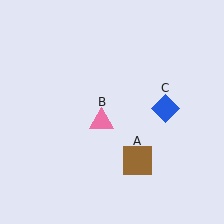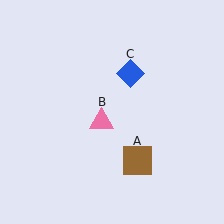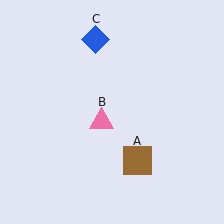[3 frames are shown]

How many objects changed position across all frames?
1 object changed position: blue diamond (object C).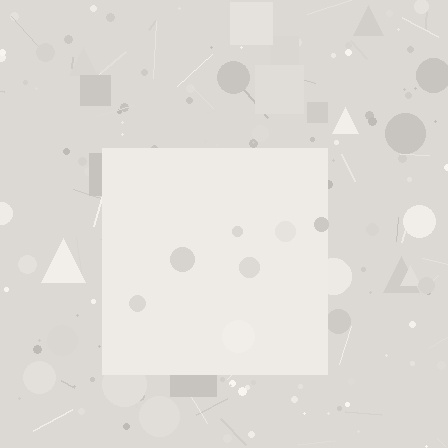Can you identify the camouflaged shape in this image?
The camouflaged shape is a square.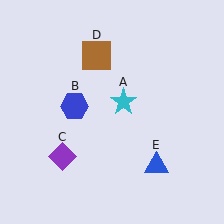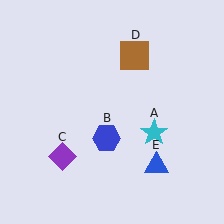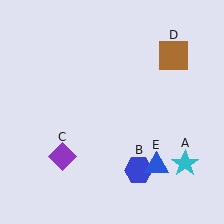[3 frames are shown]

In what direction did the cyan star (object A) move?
The cyan star (object A) moved down and to the right.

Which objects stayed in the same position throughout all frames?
Purple diamond (object C) and blue triangle (object E) remained stationary.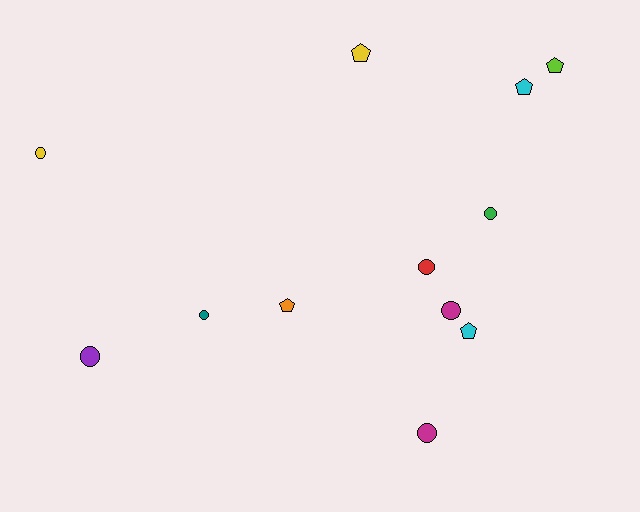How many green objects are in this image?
There is 1 green object.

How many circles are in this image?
There are 7 circles.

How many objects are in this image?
There are 12 objects.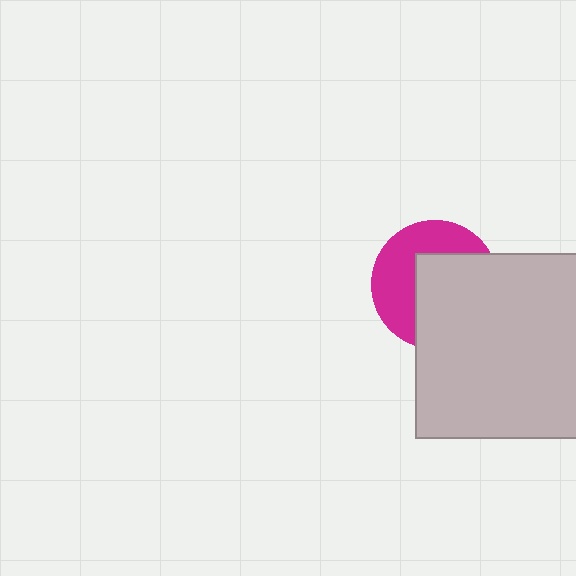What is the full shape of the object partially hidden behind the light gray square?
The partially hidden object is a magenta circle.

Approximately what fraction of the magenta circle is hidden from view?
Roughly 54% of the magenta circle is hidden behind the light gray square.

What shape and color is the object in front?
The object in front is a light gray square.